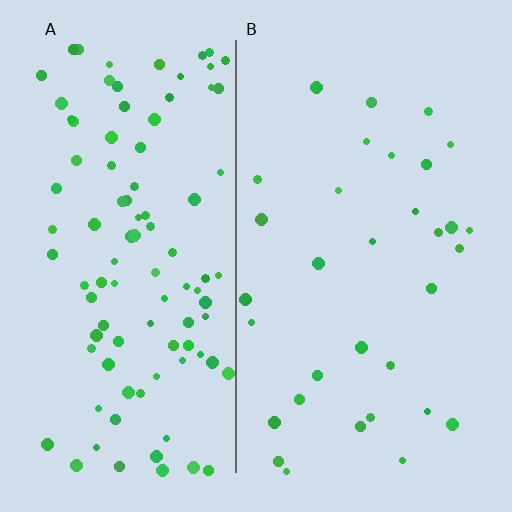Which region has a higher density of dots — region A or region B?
A (the left).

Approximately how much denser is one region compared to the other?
Approximately 3.0× — region A over region B.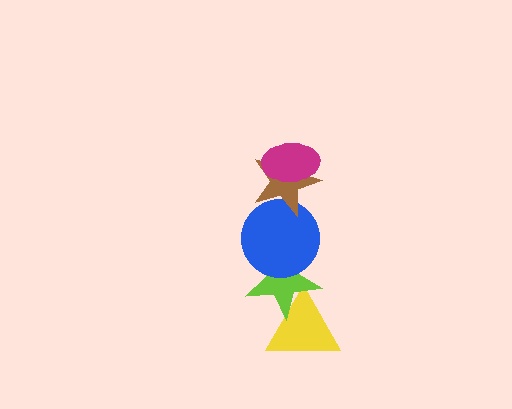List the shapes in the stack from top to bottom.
From top to bottom: the magenta ellipse, the brown star, the blue circle, the lime star, the yellow triangle.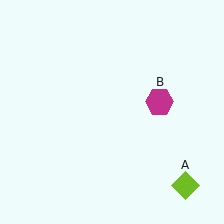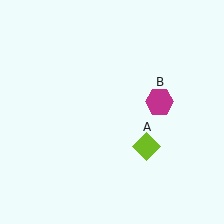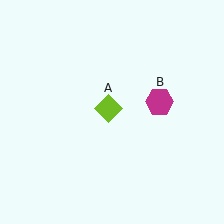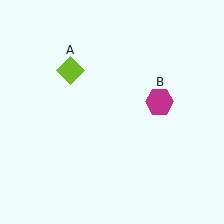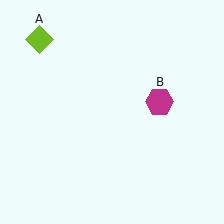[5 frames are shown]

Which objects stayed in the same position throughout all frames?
Magenta hexagon (object B) remained stationary.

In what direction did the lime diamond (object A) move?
The lime diamond (object A) moved up and to the left.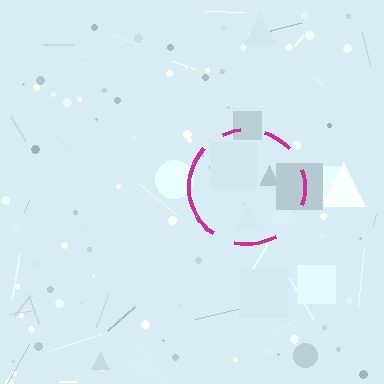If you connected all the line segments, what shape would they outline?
They would outline a circle.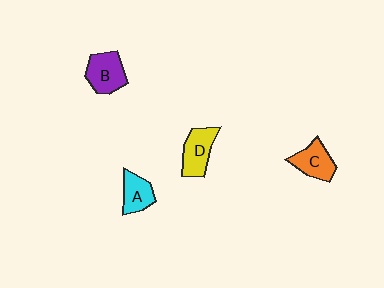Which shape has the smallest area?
Shape A (cyan).